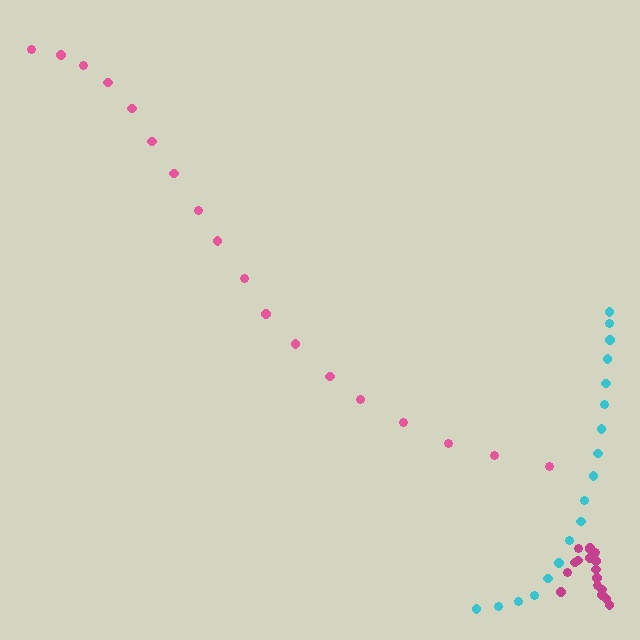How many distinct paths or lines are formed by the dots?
There are 3 distinct paths.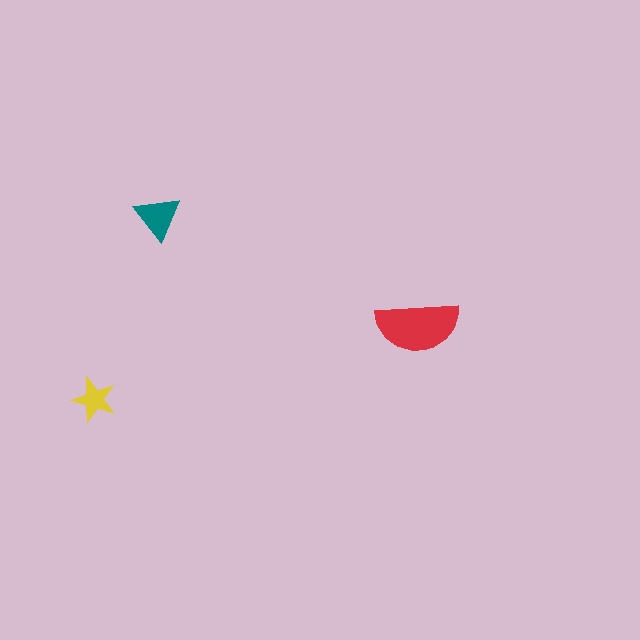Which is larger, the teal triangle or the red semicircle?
The red semicircle.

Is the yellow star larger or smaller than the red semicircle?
Smaller.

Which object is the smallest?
The yellow star.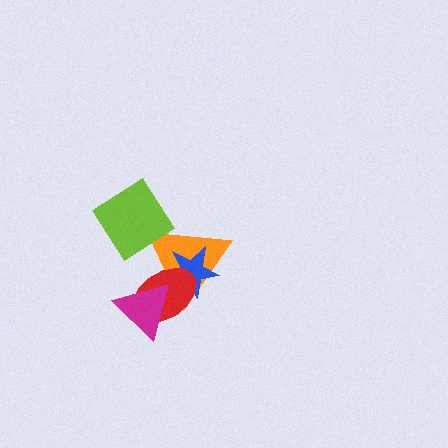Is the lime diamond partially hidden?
No, no other shape covers it.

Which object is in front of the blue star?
The red ellipse is in front of the blue star.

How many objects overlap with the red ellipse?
3 objects overlap with the red ellipse.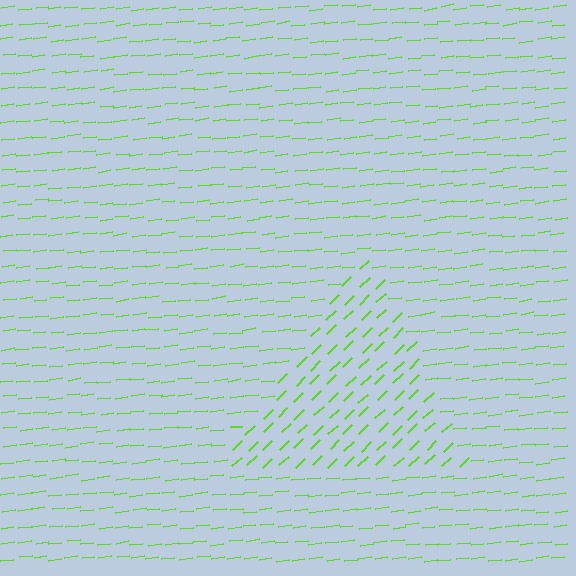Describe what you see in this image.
The image is filled with small lime line segments. A triangle region in the image has lines oriented differently from the surrounding lines, creating a visible texture boundary.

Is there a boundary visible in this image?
Yes, there is a texture boundary formed by a change in line orientation.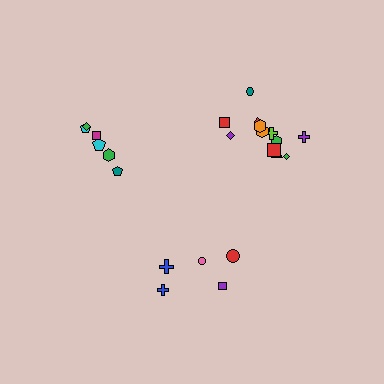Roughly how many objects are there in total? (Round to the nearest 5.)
Roughly 25 objects in total.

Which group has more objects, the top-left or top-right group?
The top-right group.